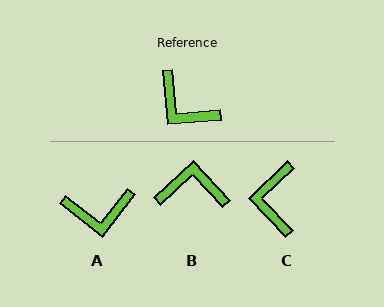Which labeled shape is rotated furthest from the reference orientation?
B, about 142 degrees away.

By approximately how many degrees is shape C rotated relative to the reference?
Approximately 51 degrees clockwise.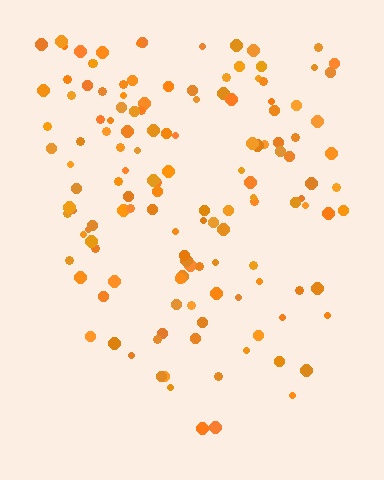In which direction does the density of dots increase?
From bottom to top, with the top side densest.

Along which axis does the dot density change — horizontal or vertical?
Vertical.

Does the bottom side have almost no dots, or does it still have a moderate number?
Still a moderate number, just noticeably fewer than the top.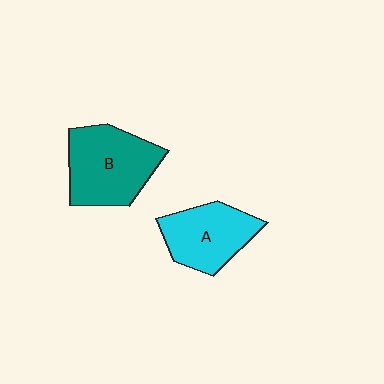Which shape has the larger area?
Shape B (teal).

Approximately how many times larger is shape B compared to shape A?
Approximately 1.2 times.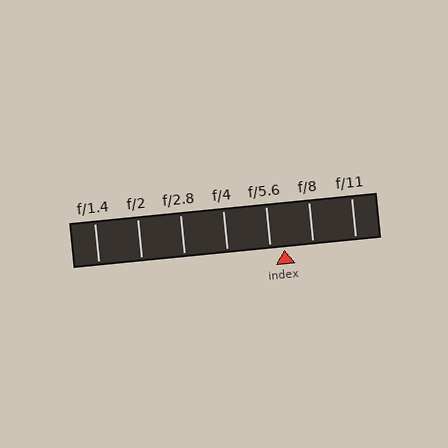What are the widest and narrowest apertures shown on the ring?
The widest aperture shown is f/1.4 and the narrowest is f/11.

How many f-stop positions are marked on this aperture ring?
There are 7 f-stop positions marked.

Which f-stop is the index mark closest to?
The index mark is closest to f/5.6.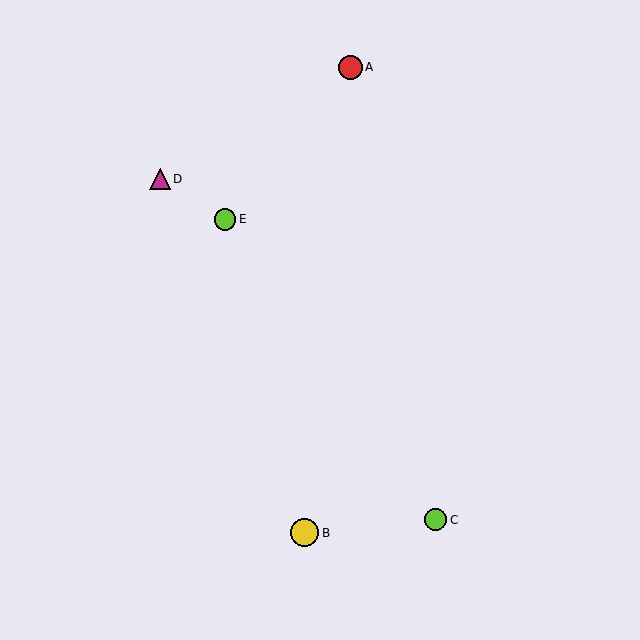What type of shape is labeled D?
Shape D is a magenta triangle.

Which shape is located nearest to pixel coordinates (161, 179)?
The magenta triangle (labeled D) at (160, 179) is nearest to that location.